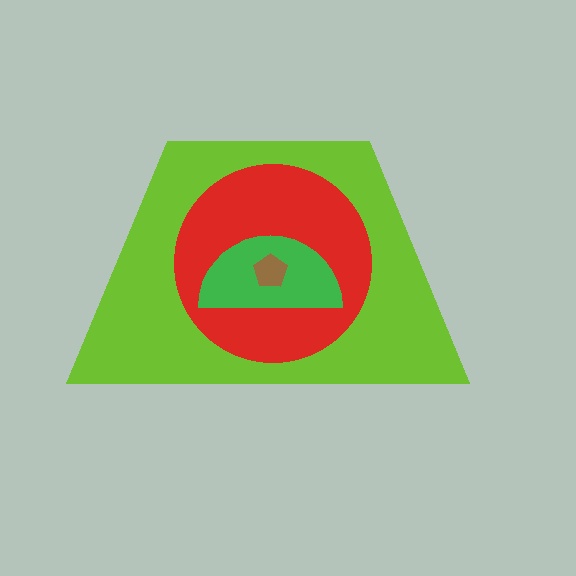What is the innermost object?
The brown pentagon.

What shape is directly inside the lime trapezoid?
The red circle.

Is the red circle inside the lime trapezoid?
Yes.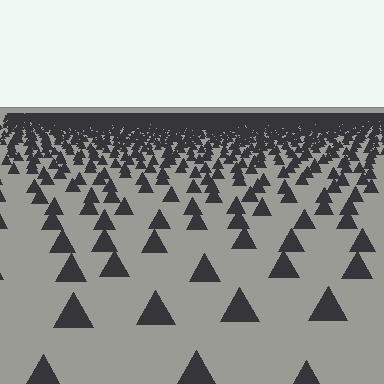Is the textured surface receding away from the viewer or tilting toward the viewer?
The surface is receding away from the viewer. Texture elements get smaller and denser toward the top.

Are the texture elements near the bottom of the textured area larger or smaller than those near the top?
Larger. Near the bottom, elements are closer to the viewer and appear at a bigger on-screen size.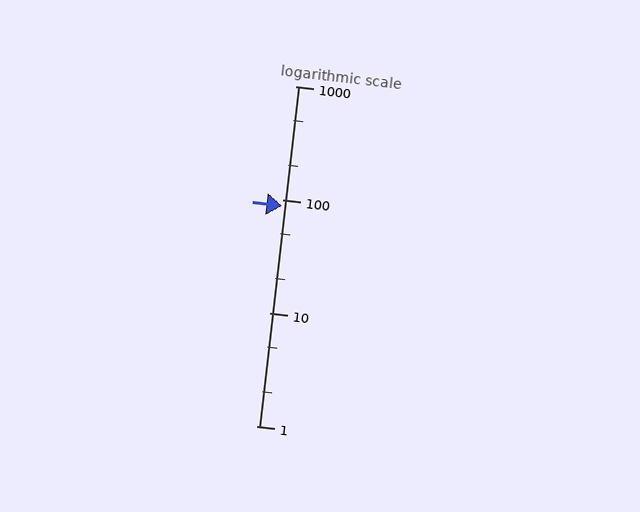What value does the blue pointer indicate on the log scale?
The pointer indicates approximately 87.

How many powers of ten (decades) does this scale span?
The scale spans 3 decades, from 1 to 1000.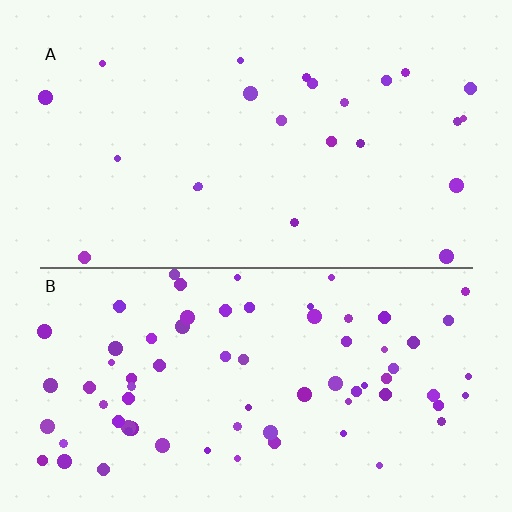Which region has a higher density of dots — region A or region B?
B (the bottom).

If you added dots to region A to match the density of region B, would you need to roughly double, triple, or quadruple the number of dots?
Approximately triple.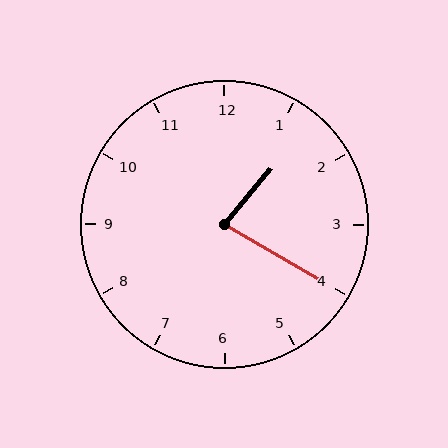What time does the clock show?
1:20.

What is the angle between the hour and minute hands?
Approximately 80 degrees.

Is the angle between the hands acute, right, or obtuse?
It is acute.